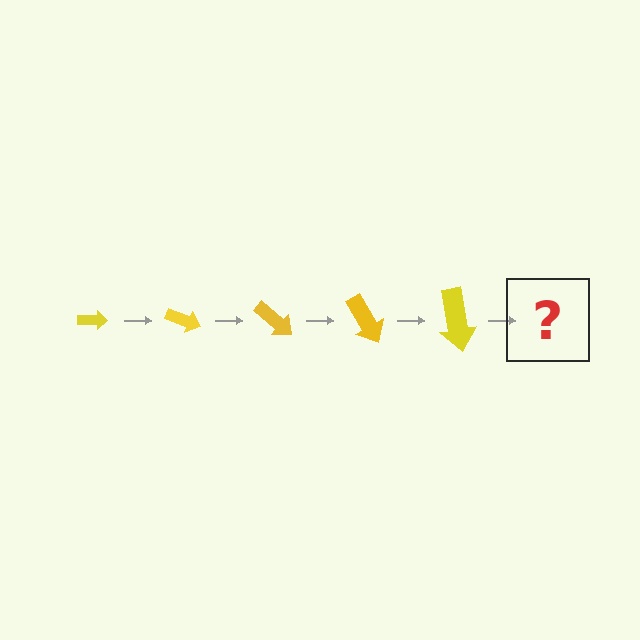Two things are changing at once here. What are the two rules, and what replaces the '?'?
The two rules are that the arrow grows larger each step and it rotates 20 degrees each step. The '?' should be an arrow, larger than the previous one and rotated 100 degrees from the start.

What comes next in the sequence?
The next element should be an arrow, larger than the previous one and rotated 100 degrees from the start.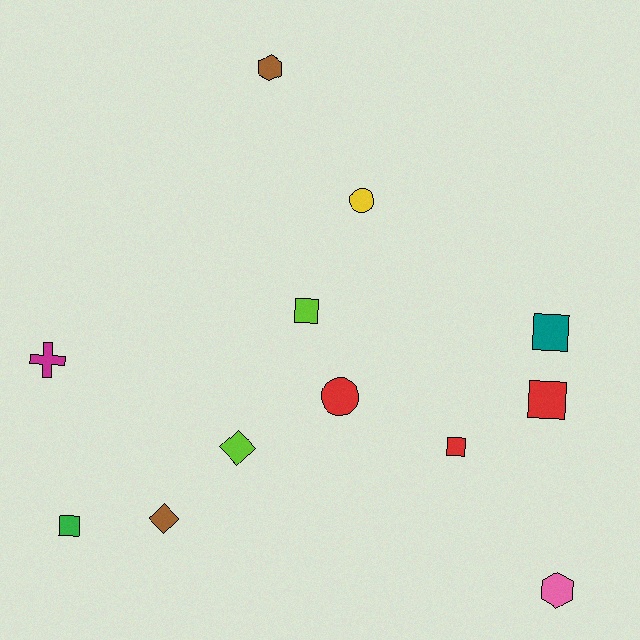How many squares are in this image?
There are 5 squares.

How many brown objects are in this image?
There are 2 brown objects.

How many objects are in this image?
There are 12 objects.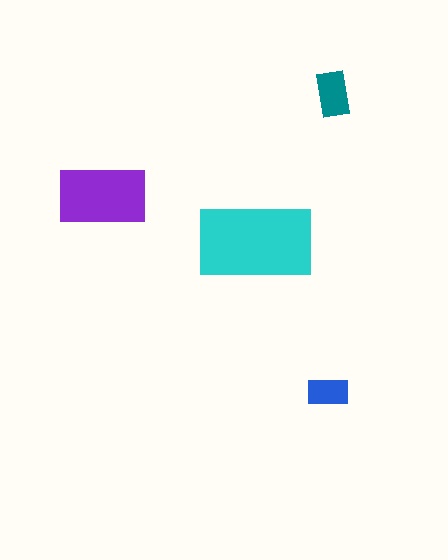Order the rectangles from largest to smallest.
the cyan one, the purple one, the teal one, the blue one.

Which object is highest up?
The teal rectangle is topmost.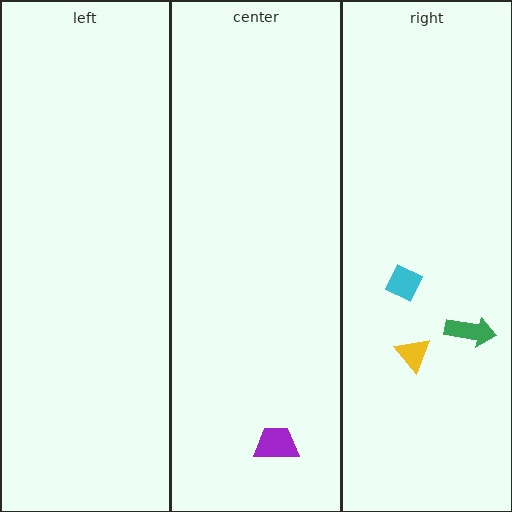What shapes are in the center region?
The purple trapezoid.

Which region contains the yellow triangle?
The right region.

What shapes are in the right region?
The cyan diamond, the green arrow, the yellow triangle.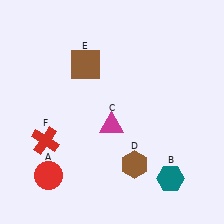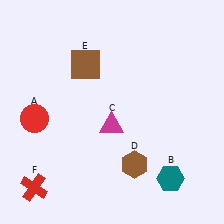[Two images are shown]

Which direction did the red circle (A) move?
The red circle (A) moved up.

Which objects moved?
The objects that moved are: the red circle (A), the red cross (F).